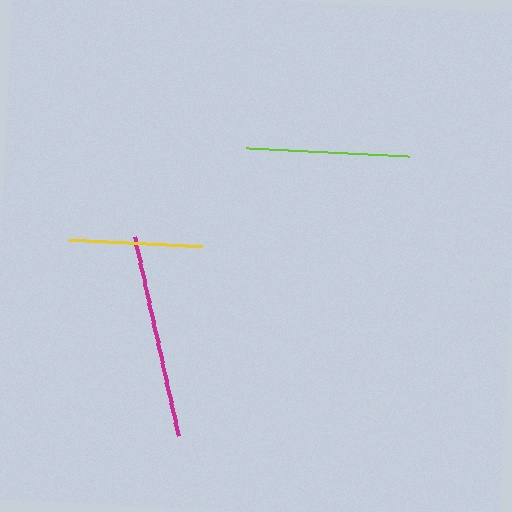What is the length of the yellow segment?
The yellow segment is approximately 134 pixels long.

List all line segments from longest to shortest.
From longest to shortest: magenta, lime, yellow.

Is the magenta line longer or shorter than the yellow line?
The magenta line is longer than the yellow line.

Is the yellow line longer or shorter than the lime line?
The lime line is longer than the yellow line.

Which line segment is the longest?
The magenta line is the longest at approximately 205 pixels.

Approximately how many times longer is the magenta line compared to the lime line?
The magenta line is approximately 1.3 times the length of the lime line.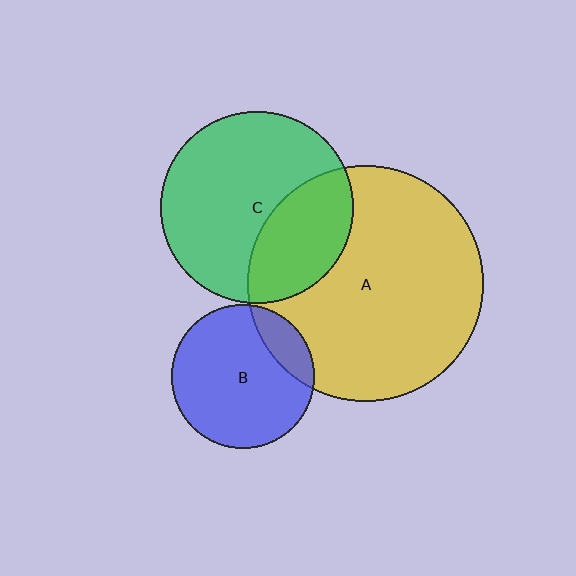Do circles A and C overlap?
Yes.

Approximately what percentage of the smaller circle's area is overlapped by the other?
Approximately 30%.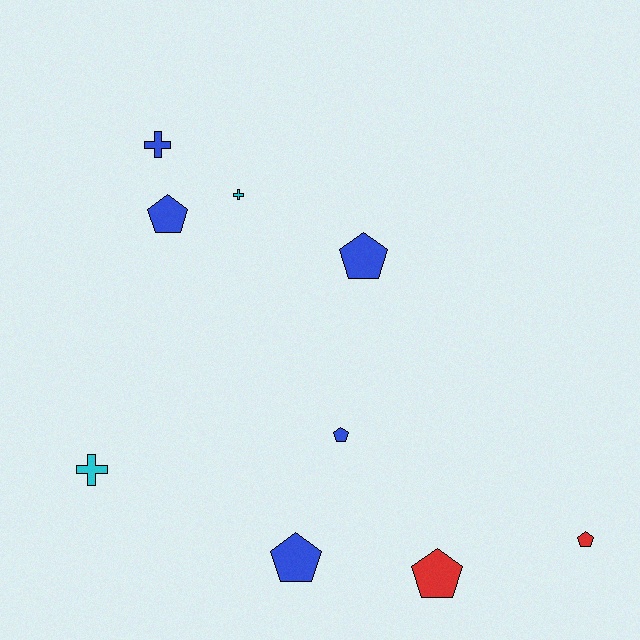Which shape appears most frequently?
Pentagon, with 6 objects.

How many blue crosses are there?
There is 1 blue cross.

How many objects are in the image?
There are 9 objects.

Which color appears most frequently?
Blue, with 5 objects.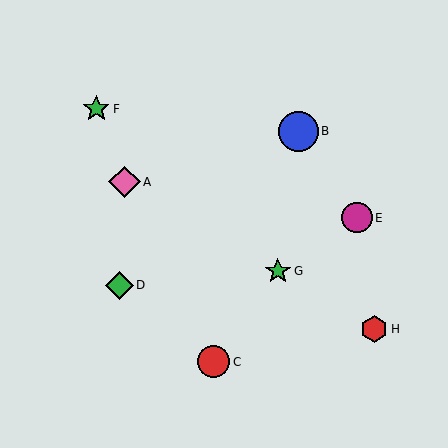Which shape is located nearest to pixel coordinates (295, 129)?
The blue circle (labeled B) at (299, 131) is nearest to that location.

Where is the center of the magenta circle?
The center of the magenta circle is at (357, 218).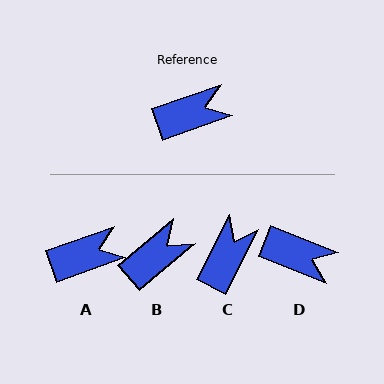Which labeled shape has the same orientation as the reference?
A.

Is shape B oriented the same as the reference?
No, it is off by about 21 degrees.